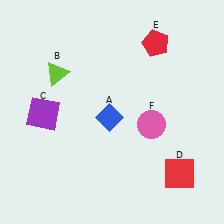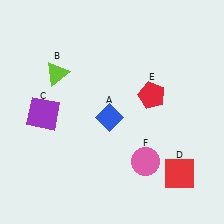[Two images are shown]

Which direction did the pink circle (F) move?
The pink circle (F) moved down.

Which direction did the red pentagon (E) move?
The red pentagon (E) moved down.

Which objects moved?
The objects that moved are: the red pentagon (E), the pink circle (F).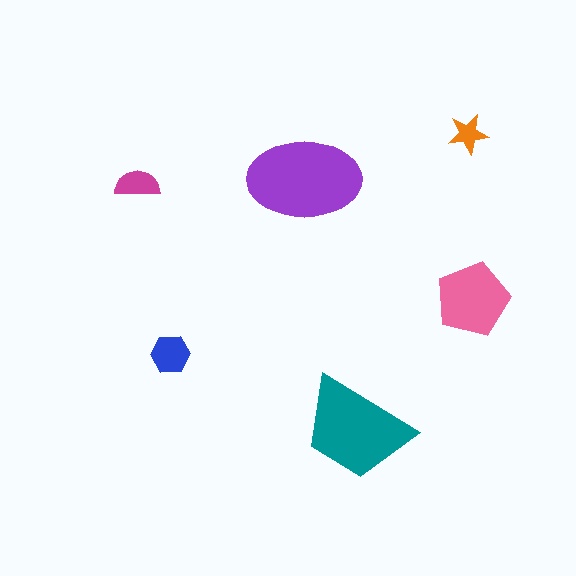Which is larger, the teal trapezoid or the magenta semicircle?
The teal trapezoid.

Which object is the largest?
The purple ellipse.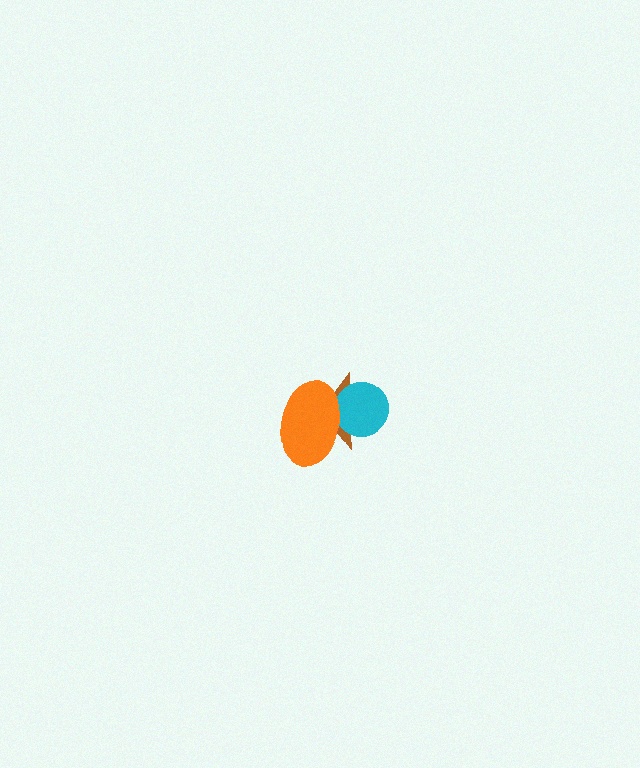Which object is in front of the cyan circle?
The orange ellipse is in front of the cyan circle.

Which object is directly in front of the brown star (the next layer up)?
The cyan circle is directly in front of the brown star.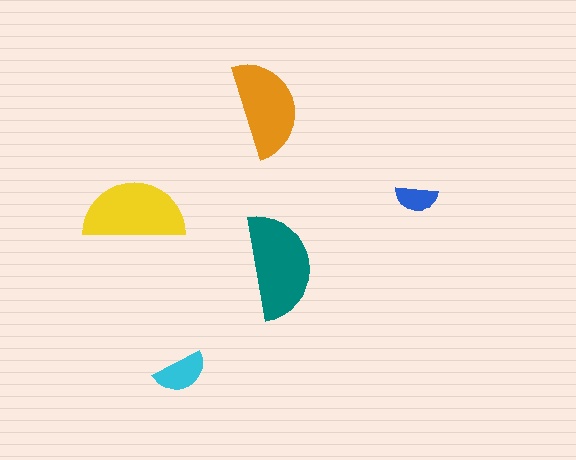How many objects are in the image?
There are 5 objects in the image.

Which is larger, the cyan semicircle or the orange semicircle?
The orange one.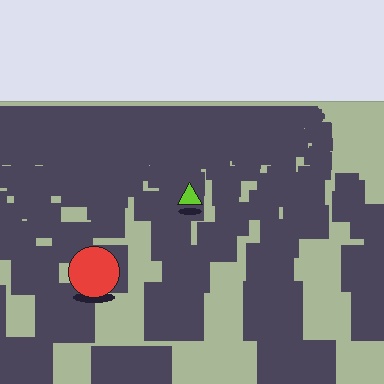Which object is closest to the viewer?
The red circle is closest. The texture marks near it are larger and more spread out.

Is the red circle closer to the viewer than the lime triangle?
Yes. The red circle is closer — you can tell from the texture gradient: the ground texture is coarser near it.